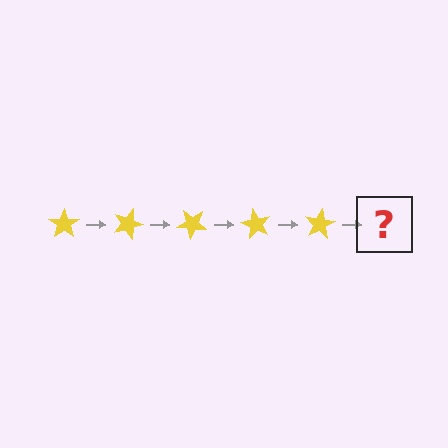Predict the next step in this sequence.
The next step is a yellow star rotated 100 degrees.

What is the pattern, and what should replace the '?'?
The pattern is that the star rotates 20 degrees each step. The '?' should be a yellow star rotated 100 degrees.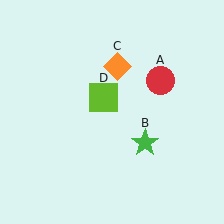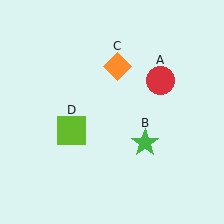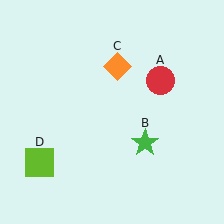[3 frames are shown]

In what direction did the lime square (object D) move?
The lime square (object D) moved down and to the left.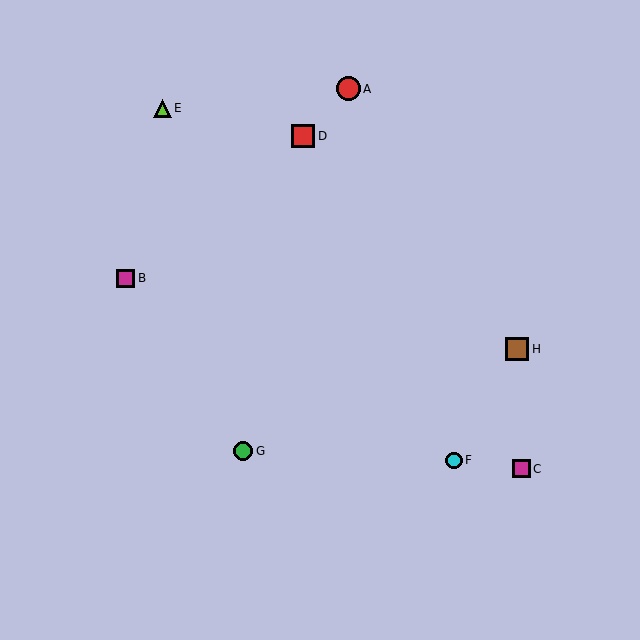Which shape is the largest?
The red circle (labeled A) is the largest.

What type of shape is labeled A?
Shape A is a red circle.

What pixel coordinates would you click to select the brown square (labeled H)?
Click at (517, 349) to select the brown square H.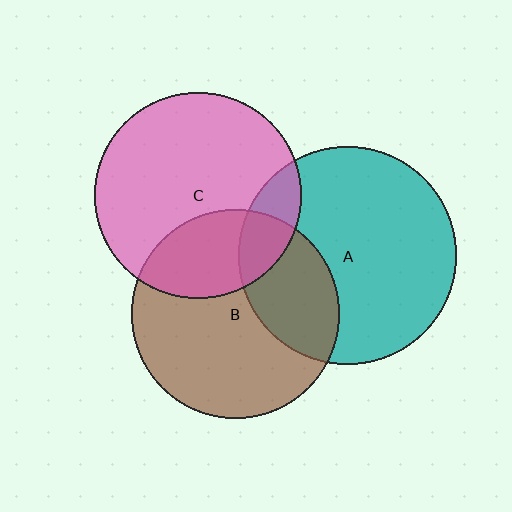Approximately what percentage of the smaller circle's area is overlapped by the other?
Approximately 30%.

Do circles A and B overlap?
Yes.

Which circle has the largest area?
Circle A (teal).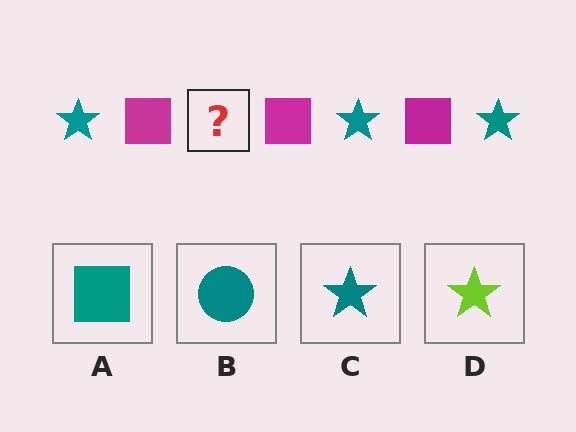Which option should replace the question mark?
Option C.